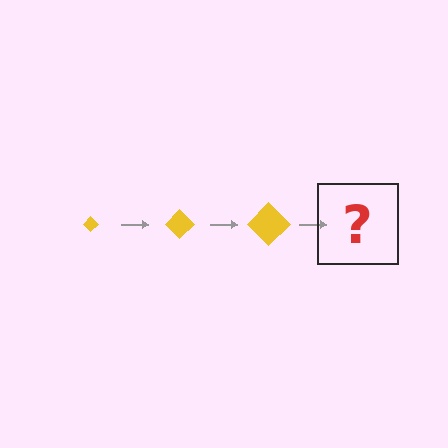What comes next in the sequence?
The next element should be a yellow diamond, larger than the previous one.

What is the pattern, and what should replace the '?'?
The pattern is that the diamond gets progressively larger each step. The '?' should be a yellow diamond, larger than the previous one.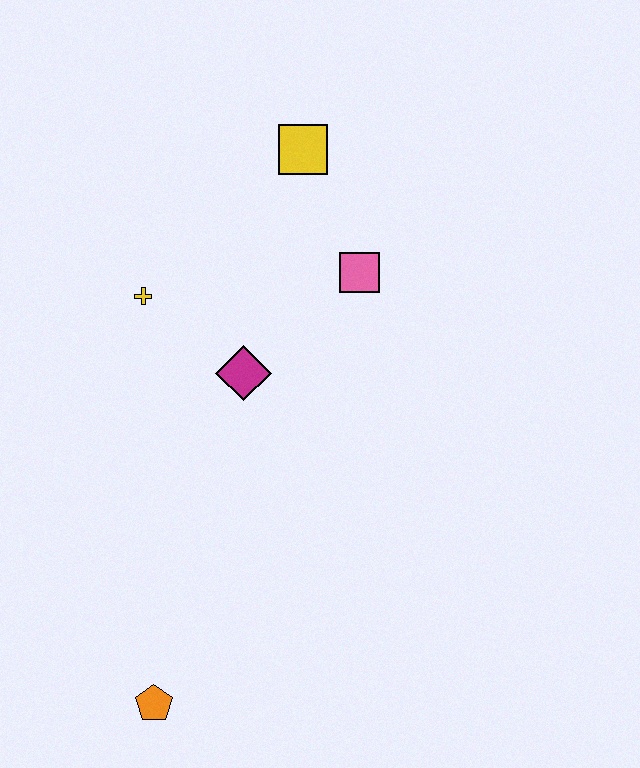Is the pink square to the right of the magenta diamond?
Yes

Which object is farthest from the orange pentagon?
The yellow square is farthest from the orange pentagon.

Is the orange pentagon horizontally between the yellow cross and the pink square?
Yes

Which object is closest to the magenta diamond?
The yellow cross is closest to the magenta diamond.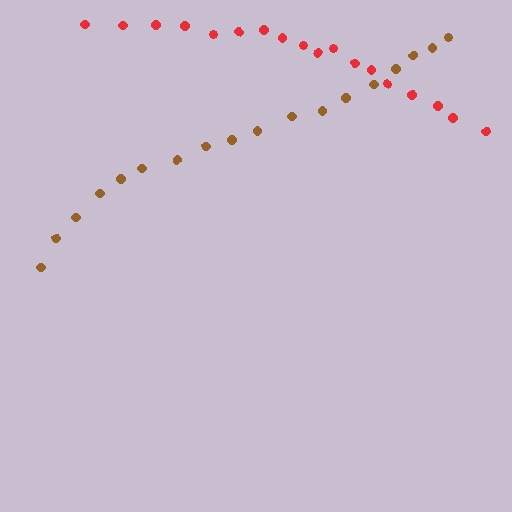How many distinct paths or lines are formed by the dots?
There are 2 distinct paths.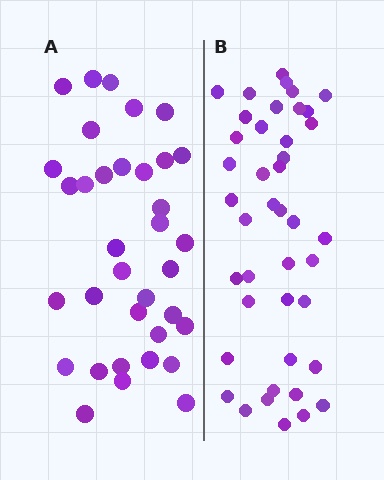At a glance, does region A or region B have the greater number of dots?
Region B (the right region) has more dots.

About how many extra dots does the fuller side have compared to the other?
Region B has roughly 8 or so more dots than region A.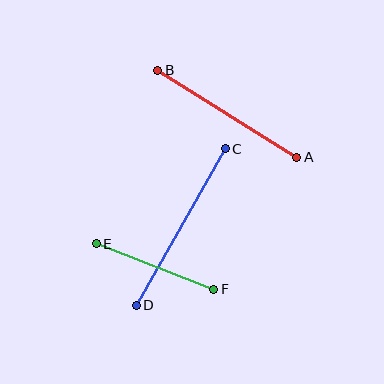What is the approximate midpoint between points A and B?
The midpoint is at approximately (227, 114) pixels.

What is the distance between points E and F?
The distance is approximately 126 pixels.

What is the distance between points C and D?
The distance is approximately 180 pixels.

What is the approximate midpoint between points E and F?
The midpoint is at approximately (155, 267) pixels.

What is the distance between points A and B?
The distance is approximately 164 pixels.